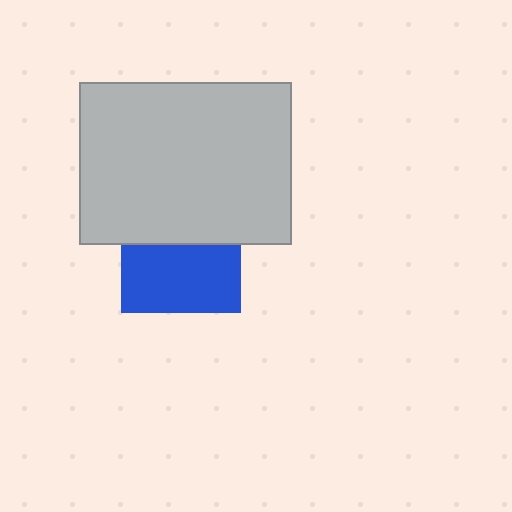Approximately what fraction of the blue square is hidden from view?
Roughly 43% of the blue square is hidden behind the light gray rectangle.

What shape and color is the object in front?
The object in front is a light gray rectangle.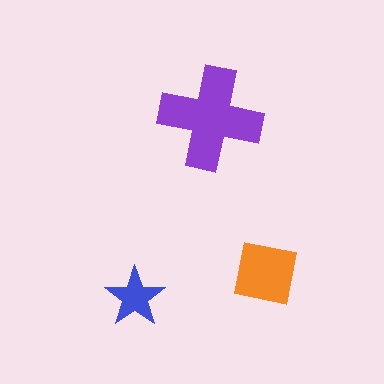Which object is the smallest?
The blue star.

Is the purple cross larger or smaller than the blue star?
Larger.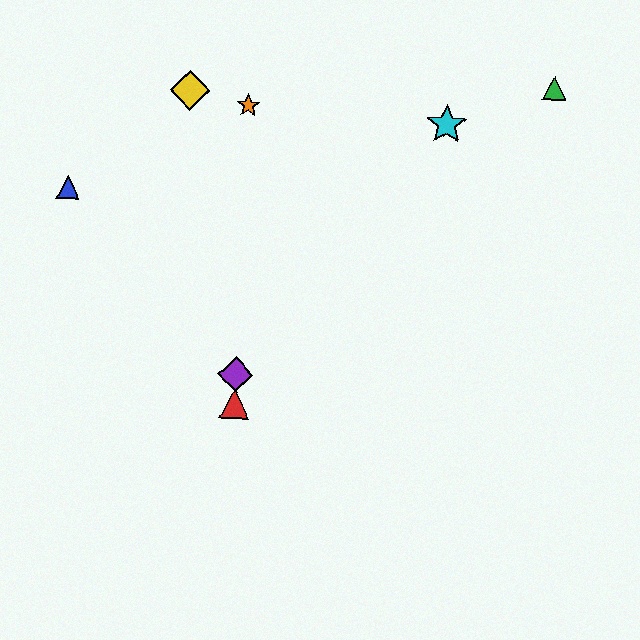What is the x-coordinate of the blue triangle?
The blue triangle is at x≈68.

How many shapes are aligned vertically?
3 shapes (the red triangle, the purple diamond, the orange star) are aligned vertically.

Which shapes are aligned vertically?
The red triangle, the purple diamond, the orange star are aligned vertically.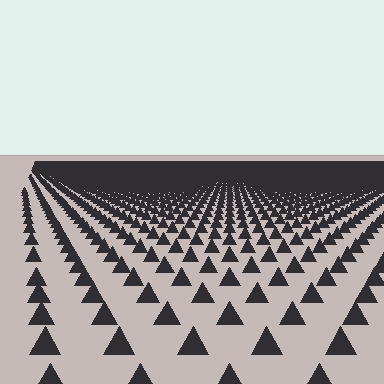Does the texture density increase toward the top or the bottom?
Density increases toward the top.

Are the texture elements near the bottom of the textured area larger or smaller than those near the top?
Larger. Near the bottom, elements are closer to the viewer and appear at a bigger on-screen size.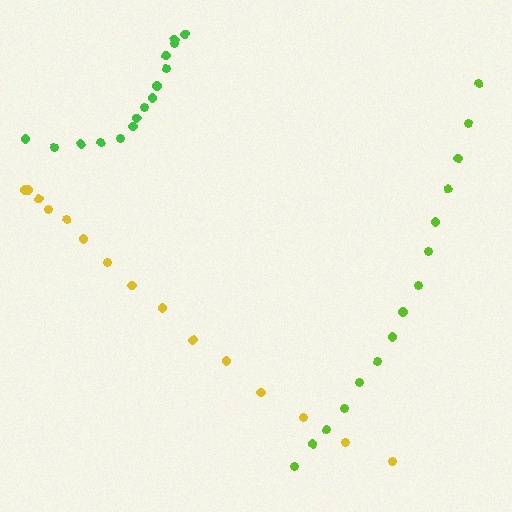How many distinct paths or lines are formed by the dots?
There are 3 distinct paths.